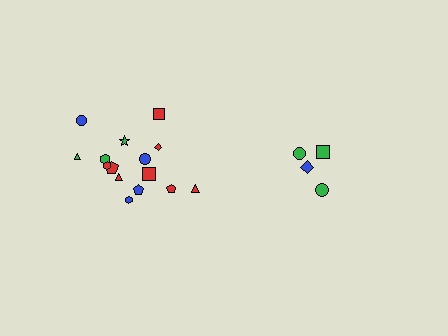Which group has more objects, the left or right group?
The left group.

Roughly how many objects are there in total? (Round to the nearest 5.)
Roughly 20 objects in total.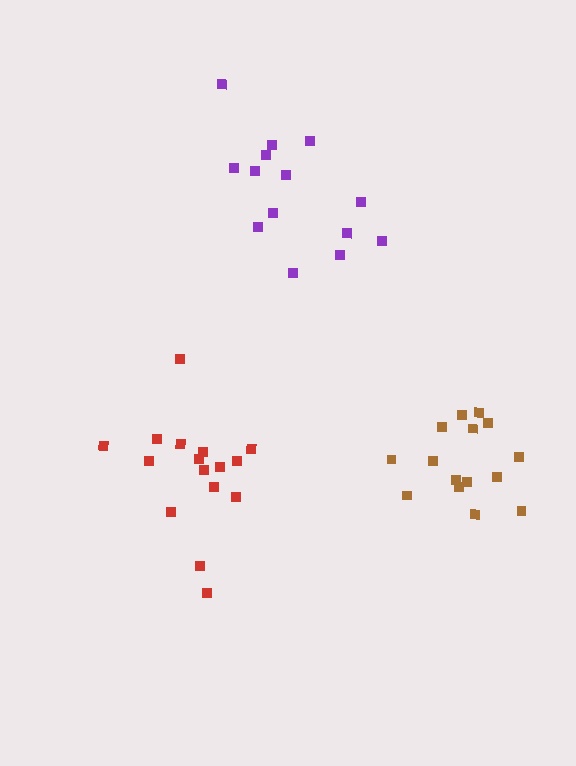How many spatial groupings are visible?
There are 3 spatial groupings.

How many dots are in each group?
Group 1: 15 dots, Group 2: 16 dots, Group 3: 14 dots (45 total).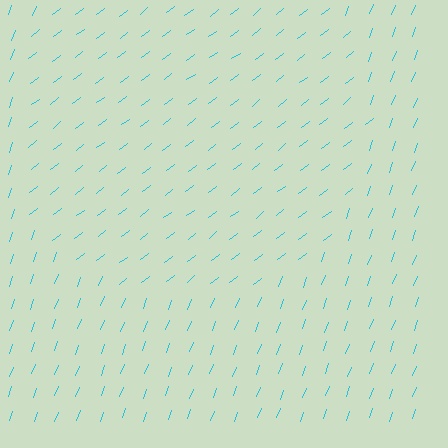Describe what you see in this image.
The image is filled with small cyan line segments. A circle region in the image has lines oriented differently from the surrounding lines, creating a visible texture boundary.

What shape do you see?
I see a circle.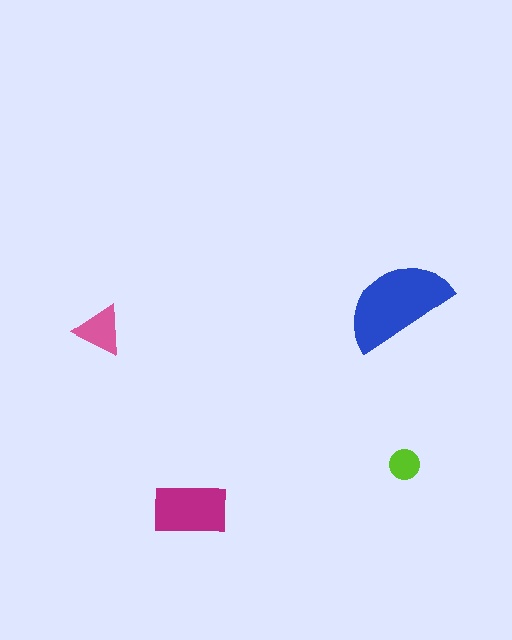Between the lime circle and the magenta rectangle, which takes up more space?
The magenta rectangle.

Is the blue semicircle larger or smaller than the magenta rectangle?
Larger.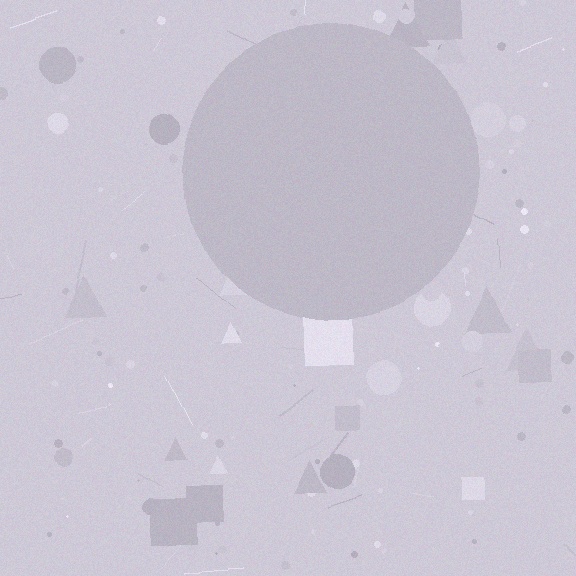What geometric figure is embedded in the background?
A circle is embedded in the background.